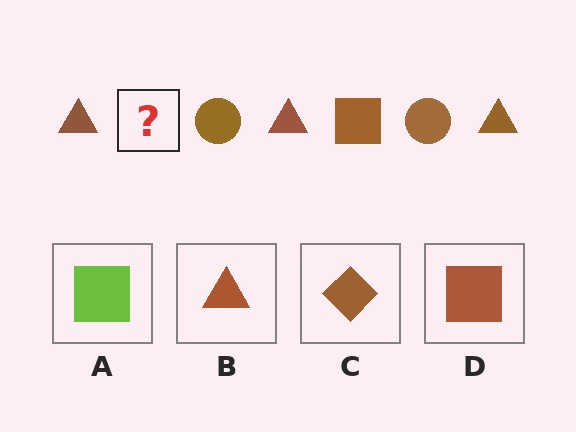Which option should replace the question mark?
Option D.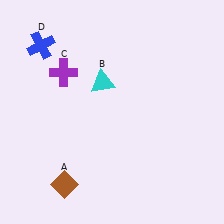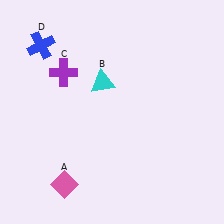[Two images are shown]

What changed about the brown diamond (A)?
In Image 1, A is brown. In Image 2, it changed to pink.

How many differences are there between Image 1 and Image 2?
There is 1 difference between the two images.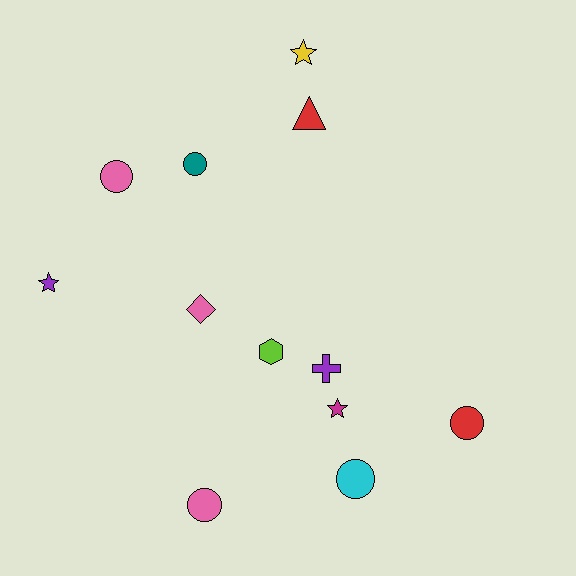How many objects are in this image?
There are 12 objects.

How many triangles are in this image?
There is 1 triangle.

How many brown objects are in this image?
There are no brown objects.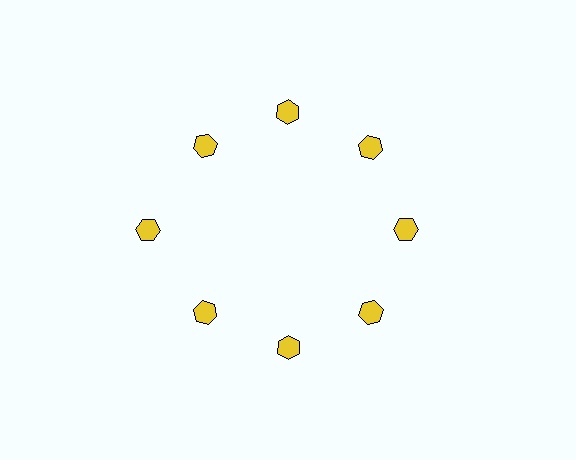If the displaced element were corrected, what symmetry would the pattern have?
It would have 8-fold rotational symmetry — the pattern would map onto itself every 45 degrees.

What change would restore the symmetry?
The symmetry would be restored by moving it inward, back onto the ring so that all 8 hexagons sit at equal angles and equal distance from the center.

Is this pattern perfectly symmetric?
No. The 8 yellow hexagons are arranged in a ring, but one element near the 9 o'clock position is pushed outward from the center, breaking the 8-fold rotational symmetry.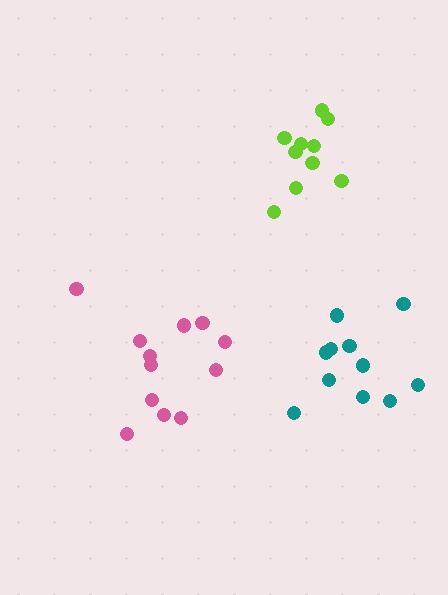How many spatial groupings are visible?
There are 3 spatial groupings.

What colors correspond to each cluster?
The clusters are colored: lime, teal, pink.